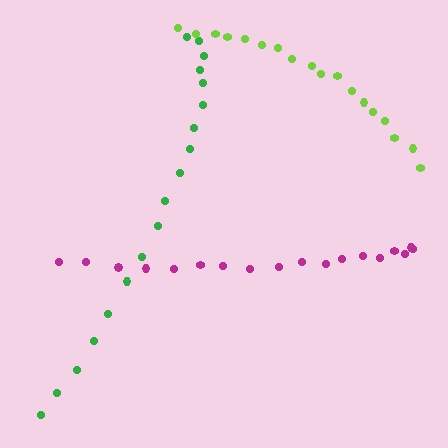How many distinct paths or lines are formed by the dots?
There are 3 distinct paths.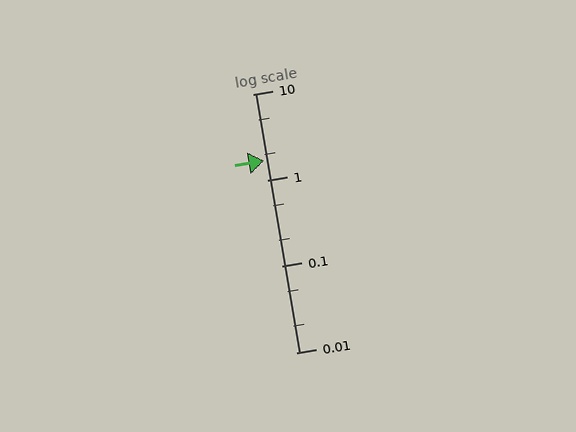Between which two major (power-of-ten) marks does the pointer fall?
The pointer is between 1 and 10.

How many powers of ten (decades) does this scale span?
The scale spans 3 decades, from 0.01 to 10.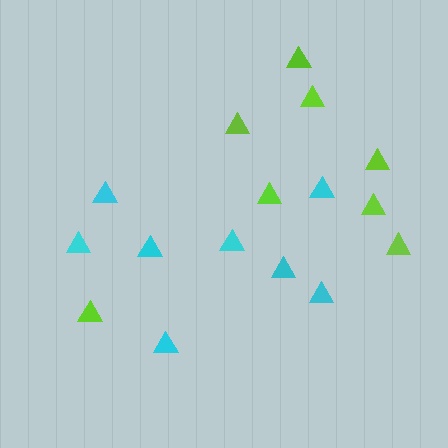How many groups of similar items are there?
There are 2 groups: one group of cyan triangles (8) and one group of lime triangles (8).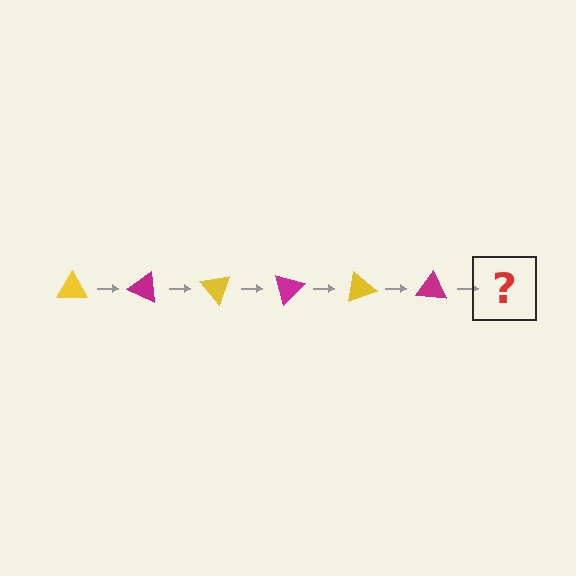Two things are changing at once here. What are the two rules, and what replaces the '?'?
The two rules are that it rotates 25 degrees each step and the color cycles through yellow and magenta. The '?' should be a yellow triangle, rotated 150 degrees from the start.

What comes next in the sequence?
The next element should be a yellow triangle, rotated 150 degrees from the start.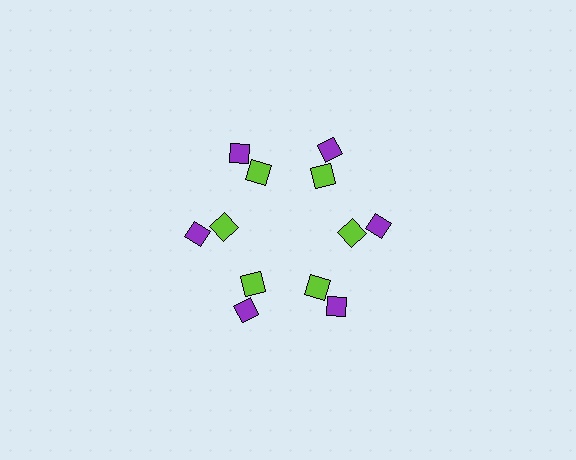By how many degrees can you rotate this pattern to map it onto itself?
The pattern maps onto itself every 60 degrees of rotation.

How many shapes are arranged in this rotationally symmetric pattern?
There are 12 shapes, arranged in 6 groups of 2.